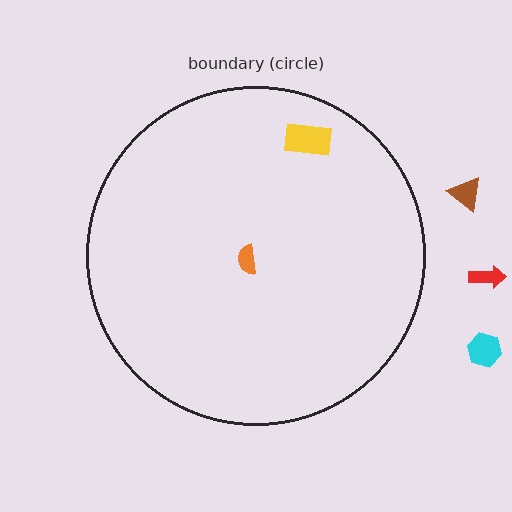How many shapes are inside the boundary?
2 inside, 3 outside.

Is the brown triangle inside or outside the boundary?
Outside.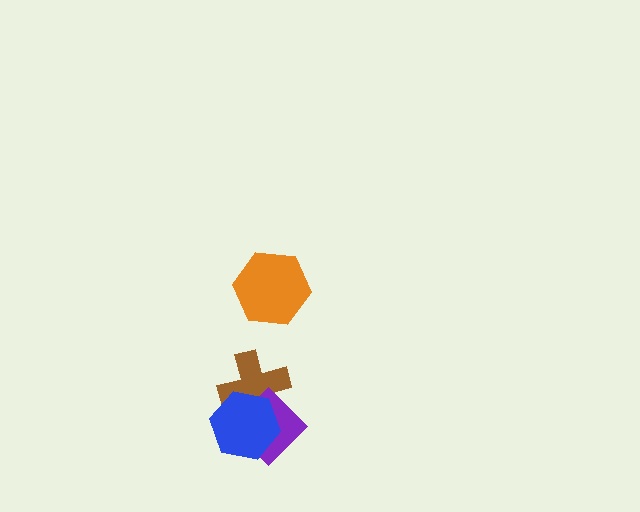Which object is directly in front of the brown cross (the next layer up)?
The purple diamond is directly in front of the brown cross.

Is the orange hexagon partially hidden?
No, no other shape covers it.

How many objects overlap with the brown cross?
2 objects overlap with the brown cross.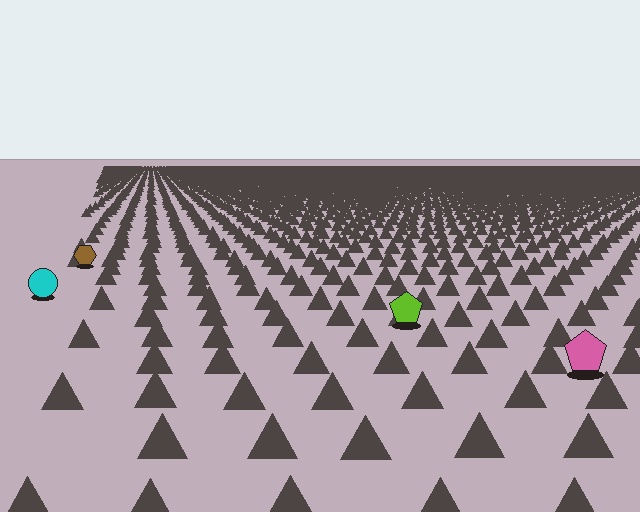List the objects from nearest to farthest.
From nearest to farthest: the pink pentagon, the lime pentagon, the cyan circle, the brown hexagon.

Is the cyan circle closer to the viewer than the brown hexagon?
Yes. The cyan circle is closer — you can tell from the texture gradient: the ground texture is coarser near it.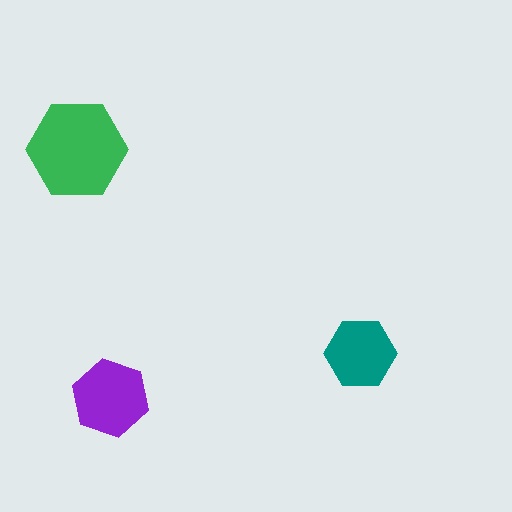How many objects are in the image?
There are 3 objects in the image.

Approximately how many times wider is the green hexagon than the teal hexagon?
About 1.5 times wider.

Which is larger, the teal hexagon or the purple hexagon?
The purple one.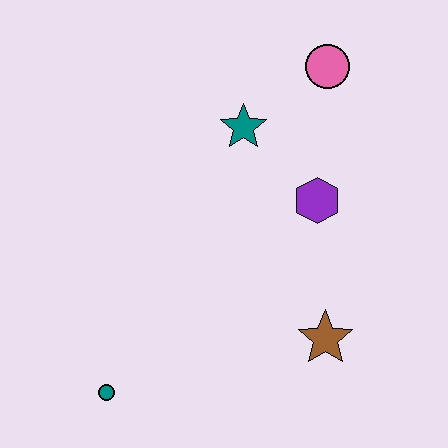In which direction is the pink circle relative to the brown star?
The pink circle is above the brown star.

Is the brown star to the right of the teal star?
Yes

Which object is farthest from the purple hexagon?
The teal circle is farthest from the purple hexagon.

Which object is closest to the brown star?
The purple hexagon is closest to the brown star.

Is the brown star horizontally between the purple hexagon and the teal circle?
No